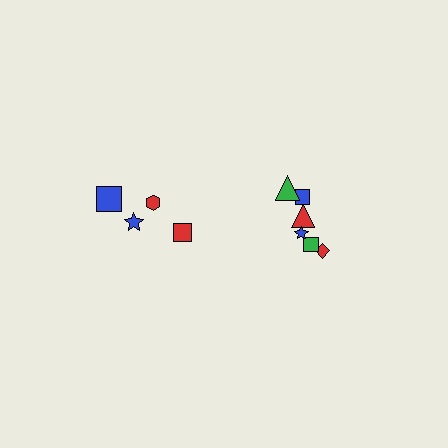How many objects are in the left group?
There are 4 objects.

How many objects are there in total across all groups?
There are 10 objects.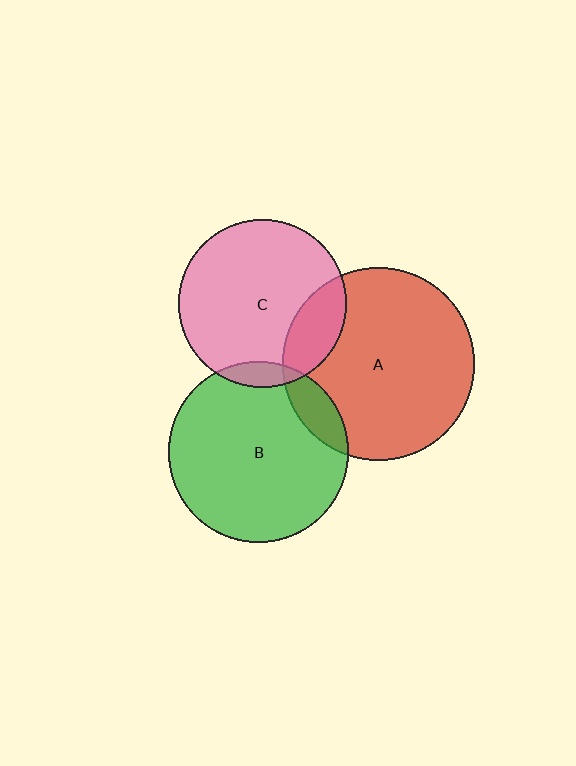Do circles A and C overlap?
Yes.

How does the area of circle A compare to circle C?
Approximately 1.3 times.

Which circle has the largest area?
Circle A (red).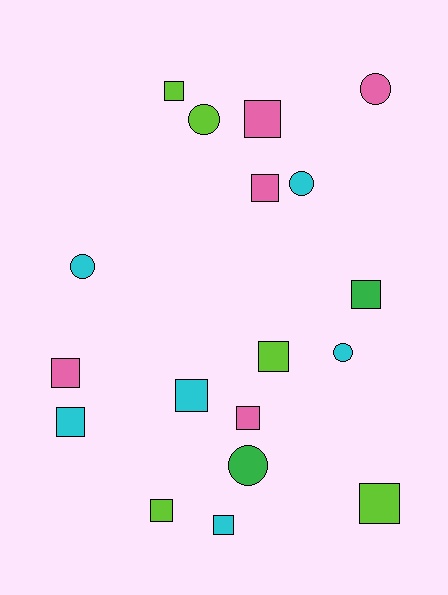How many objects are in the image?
There are 18 objects.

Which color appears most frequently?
Cyan, with 6 objects.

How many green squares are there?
There is 1 green square.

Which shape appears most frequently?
Square, with 12 objects.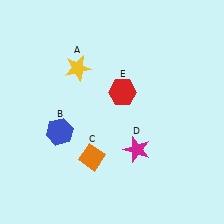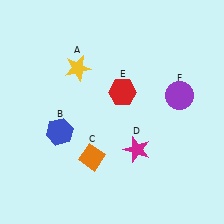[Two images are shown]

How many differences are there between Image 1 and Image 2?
There is 1 difference between the two images.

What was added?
A purple circle (F) was added in Image 2.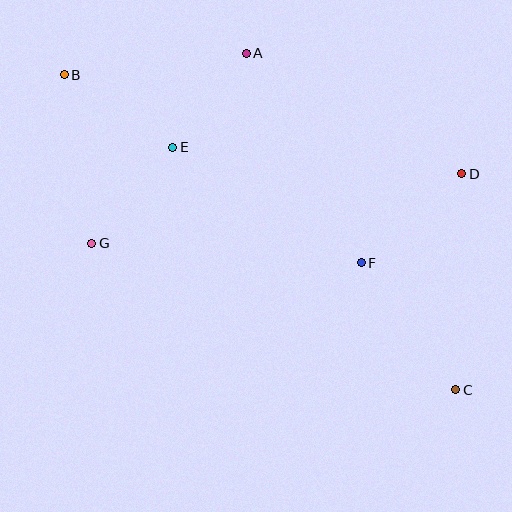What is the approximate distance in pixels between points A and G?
The distance between A and G is approximately 245 pixels.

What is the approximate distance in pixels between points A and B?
The distance between A and B is approximately 183 pixels.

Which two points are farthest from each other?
Points B and C are farthest from each other.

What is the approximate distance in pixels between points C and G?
The distance between C and G is approximately 392 pixels.